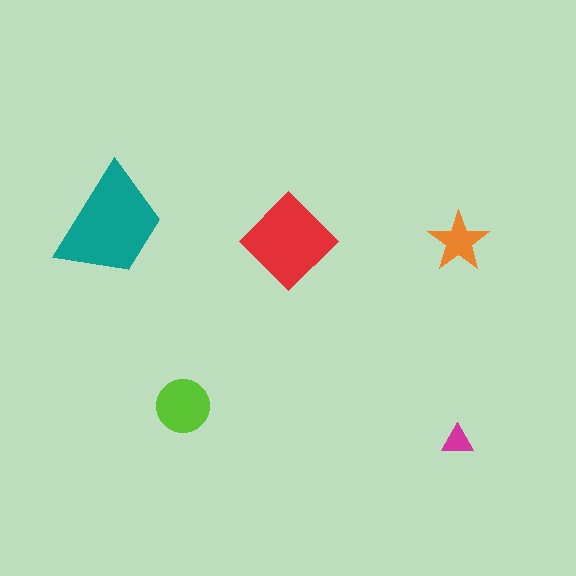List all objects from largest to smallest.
The teal trapezoid, the red diamond, the lime circle, the orange star, the magenta triangle.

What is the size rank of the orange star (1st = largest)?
4th.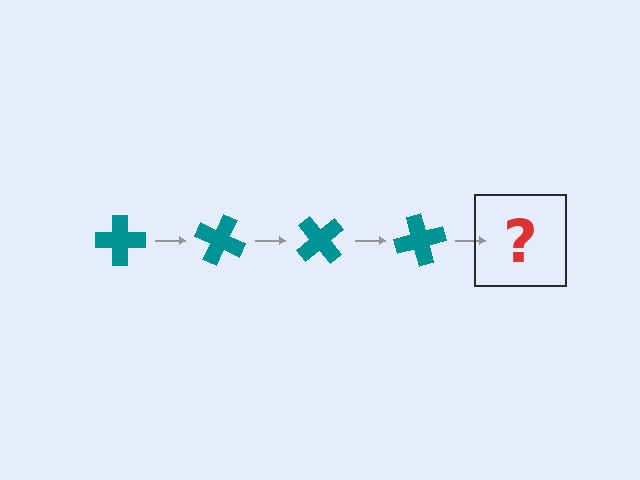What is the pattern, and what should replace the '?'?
The pattern is that the cross rotates 25 degrees each step. The '?' should be a teal cross rotated 100 degrees.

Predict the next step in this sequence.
The next step is a teal cross rotated 100 degrees.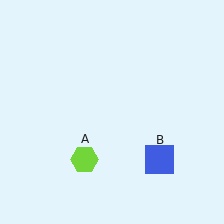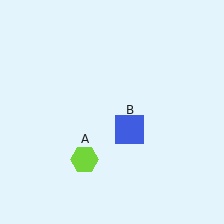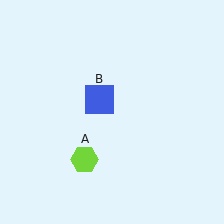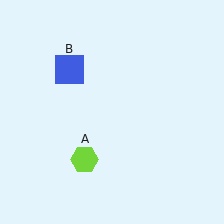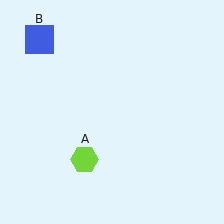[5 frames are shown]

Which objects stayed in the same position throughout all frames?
Lime hexagon (object A) remained stationary.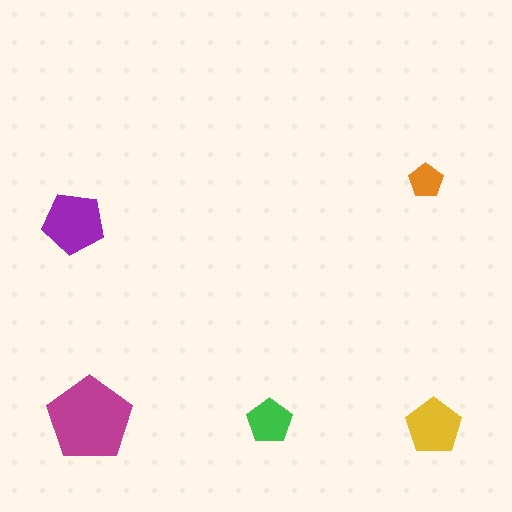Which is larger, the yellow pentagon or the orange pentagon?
The yellow one.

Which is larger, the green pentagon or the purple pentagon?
The purple one.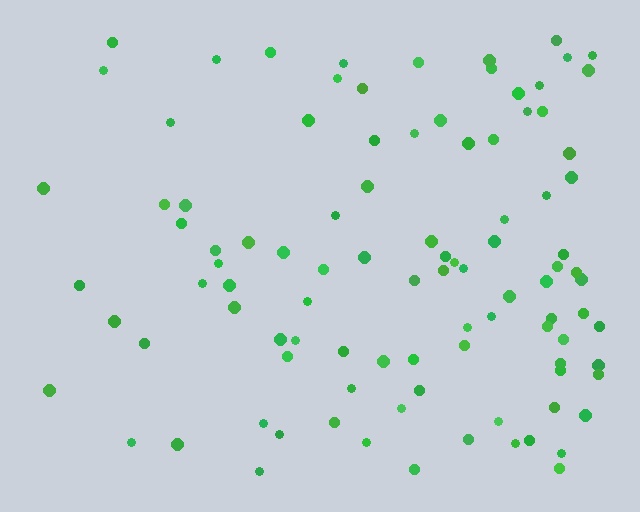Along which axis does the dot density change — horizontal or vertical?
Horizontal.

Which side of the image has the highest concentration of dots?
The right.